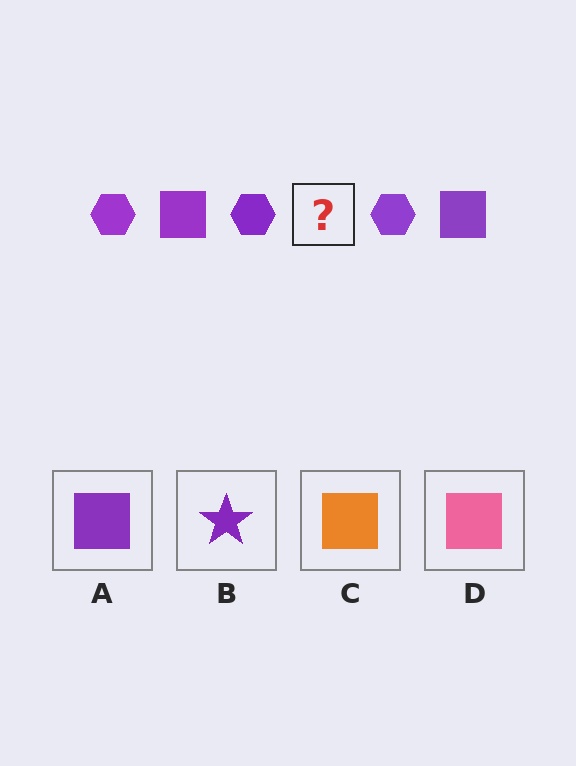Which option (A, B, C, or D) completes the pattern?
A.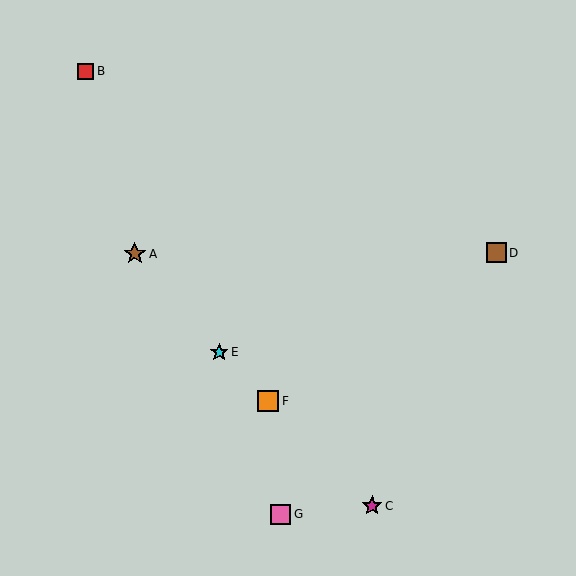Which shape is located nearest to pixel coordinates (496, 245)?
The brown square (labeled D) at (496, 253) is nearest to that location.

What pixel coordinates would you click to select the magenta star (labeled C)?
Click at (372, 506) to select the magenta star C.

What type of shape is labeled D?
Shape D is a brown square.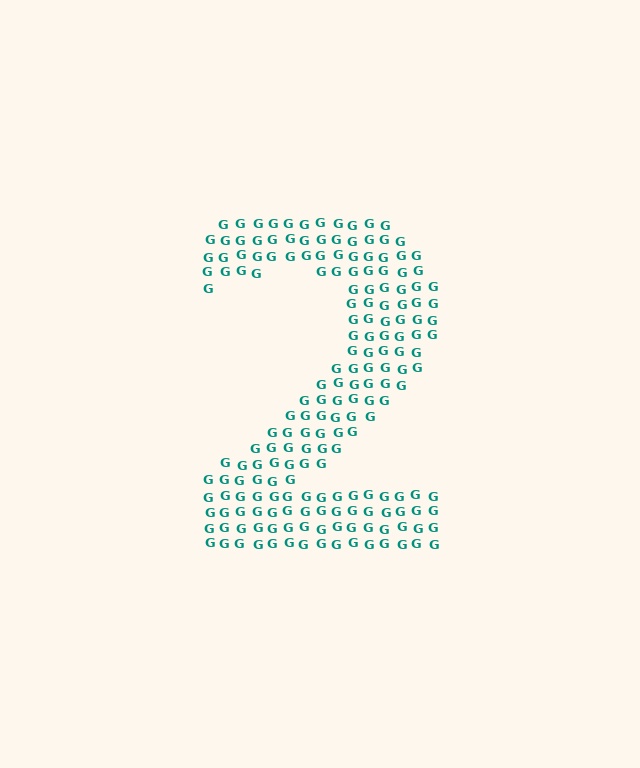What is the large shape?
The large shape is the digit 2.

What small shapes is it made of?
It is made of small letter G's.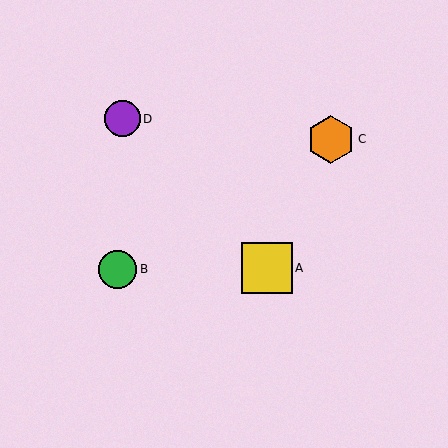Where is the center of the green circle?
The center of the green circle is at (118, 269).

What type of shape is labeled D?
Shape D is a purple circle.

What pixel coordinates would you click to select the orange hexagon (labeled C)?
Click at (331, 139) to select the orange hexagon C.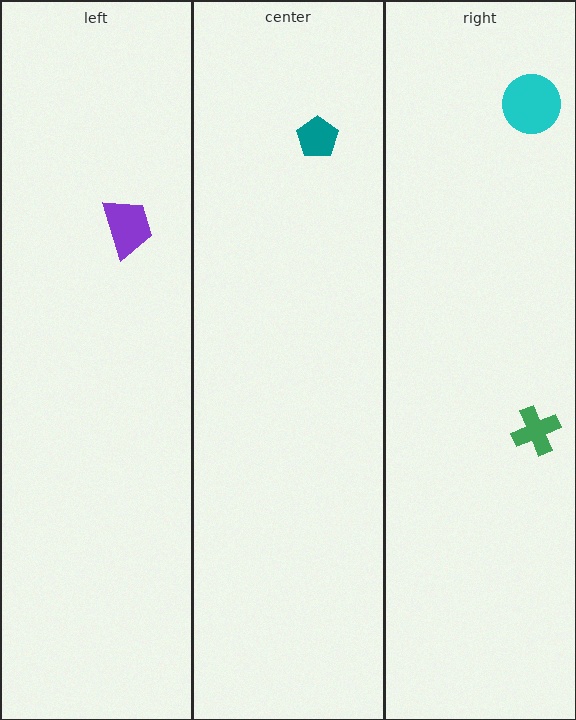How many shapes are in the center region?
1.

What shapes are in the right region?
The cyan circle, the green cross.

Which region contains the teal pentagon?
The center region.